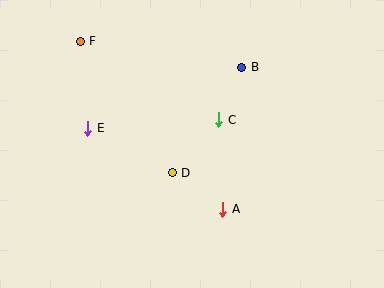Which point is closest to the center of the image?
Point D at (172, 173) is closest to the center.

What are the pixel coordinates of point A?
Point A is at (223, 210).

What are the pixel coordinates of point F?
Point F is at (80, 41).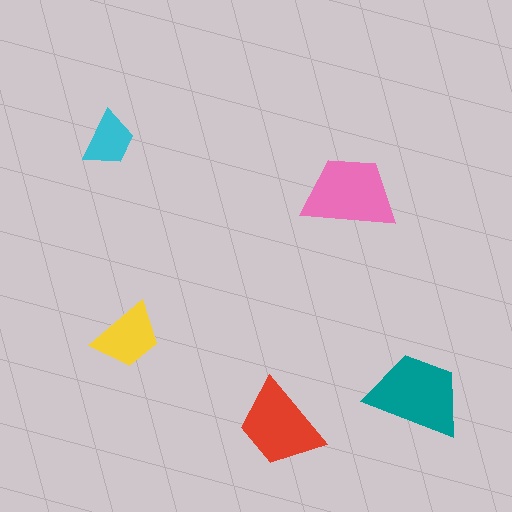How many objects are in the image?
There are 5 objects in the image.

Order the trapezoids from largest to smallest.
the teal one, the pink one, the red one, the yellow one, the cyan one.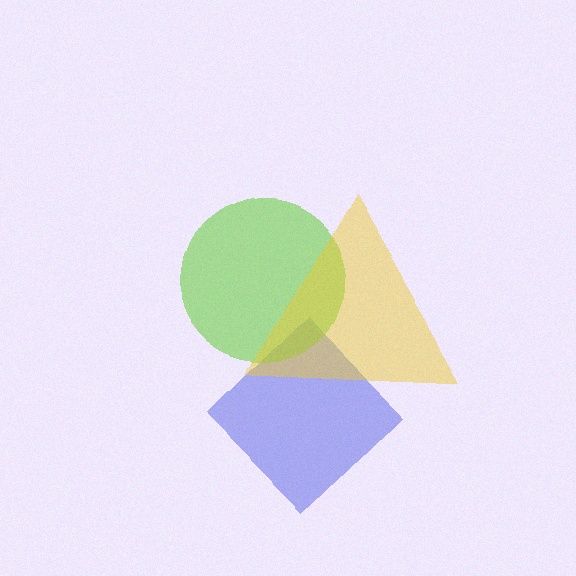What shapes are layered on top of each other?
The layered shapes are: a blue diamond, a lime circle, a yellow triangle.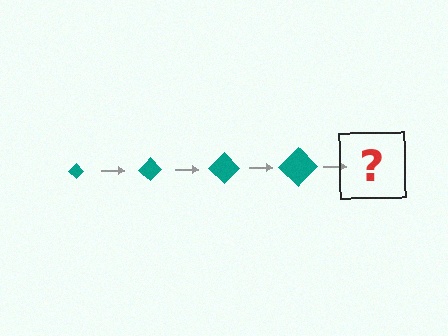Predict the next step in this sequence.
The next step is a teal diamond, larger than the previous one.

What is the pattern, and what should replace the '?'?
The pattern is that the diamond gets progressively larger each step. The '?' should be a teal diamond, larger than the previous one.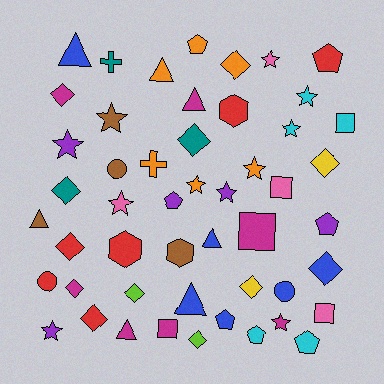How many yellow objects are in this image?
There are 2 yellow objects.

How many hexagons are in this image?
There are 3 hexagons.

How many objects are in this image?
There are 50 objects.